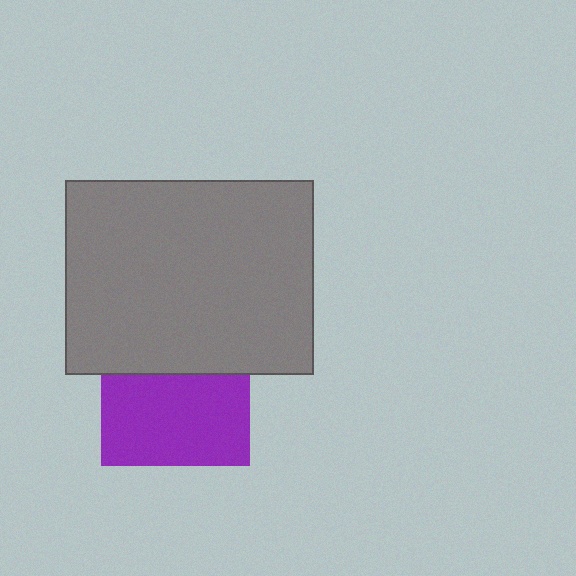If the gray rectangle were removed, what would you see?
You would see the complete purple square.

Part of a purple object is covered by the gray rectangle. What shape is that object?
It is a square.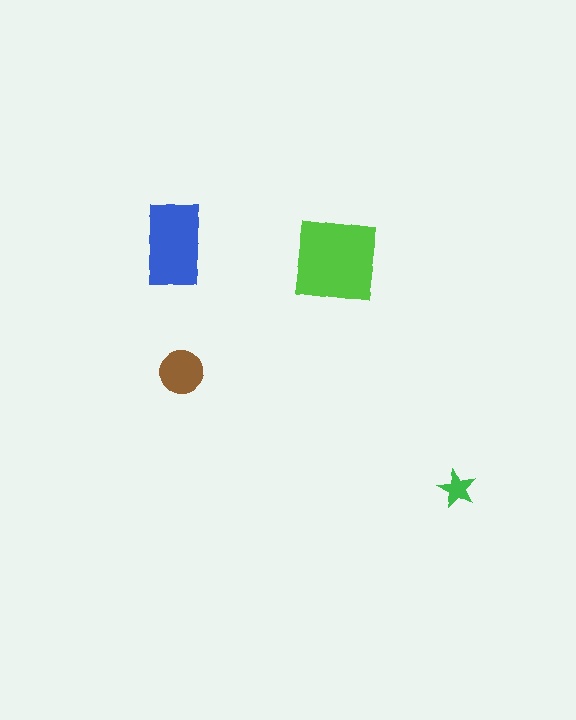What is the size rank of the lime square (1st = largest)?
1st.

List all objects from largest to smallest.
The lime square, the blue rectangle, the brown circle, the green star.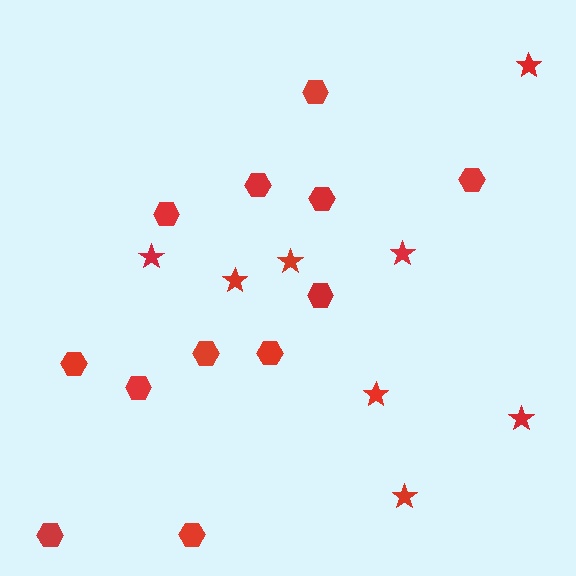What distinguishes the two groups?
There are 2 groups: one group of stars (8) and one group of hexagons (12).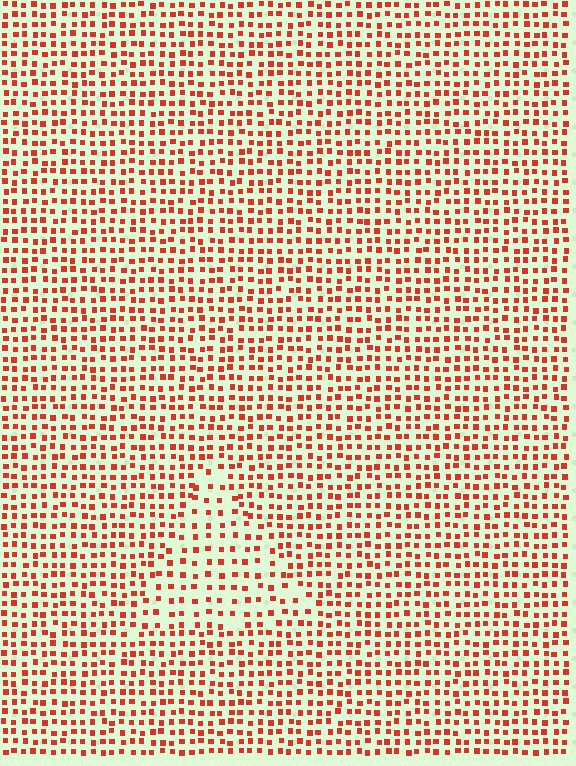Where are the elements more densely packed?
The elements are more densely packed outside the triangle boundary.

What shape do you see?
I see a triangle.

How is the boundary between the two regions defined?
The boundary is defined by a change in element density (approximately 1.7x ratio). All elements are the same color, size, and shape.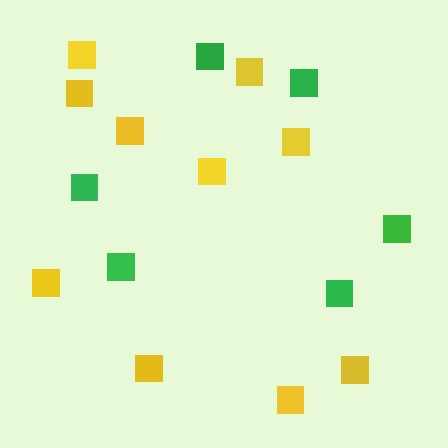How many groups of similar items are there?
There are 2 groups: one group of yellow squares (10) and one group of green squares (6).